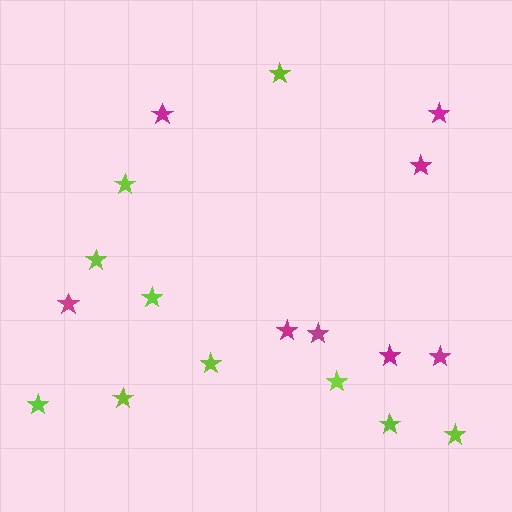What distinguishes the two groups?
There are 2 groups: one group of magenta stars (8) and one group of lime stars (10).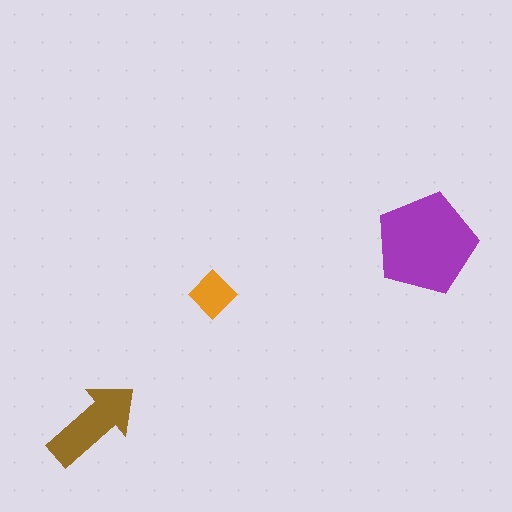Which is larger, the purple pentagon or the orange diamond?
The purple pentagon.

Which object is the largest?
The purple pentagon.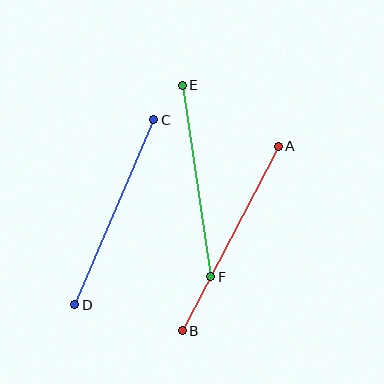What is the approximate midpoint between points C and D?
The midpoint is at approximately (114, 212) pixels.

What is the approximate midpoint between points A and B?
The midpoint is at approximately (230, 238) pixels.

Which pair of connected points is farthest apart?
Points A and B are farthest apart.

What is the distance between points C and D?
The distance is approximately 201 pixels.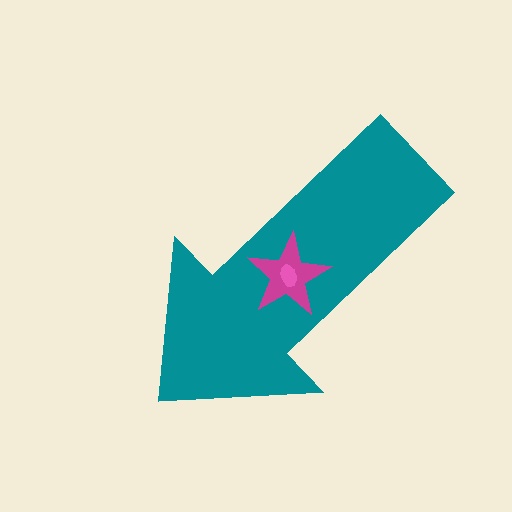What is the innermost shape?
The pink ellipse.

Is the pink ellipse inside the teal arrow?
Yes.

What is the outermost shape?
The teal arrow.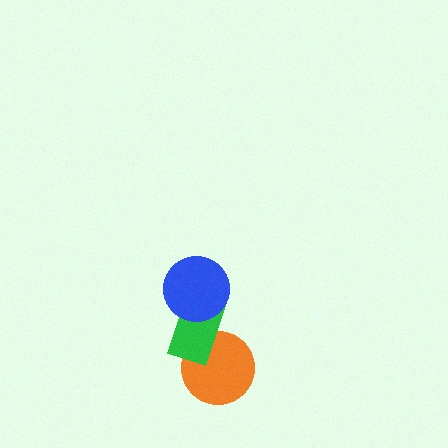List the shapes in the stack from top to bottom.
From top to bottom: the blue circle, the green rectangle, the orange circle.